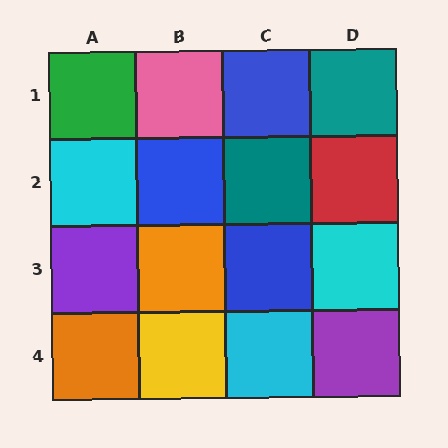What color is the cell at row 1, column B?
Pink.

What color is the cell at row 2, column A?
Cyan.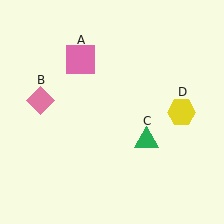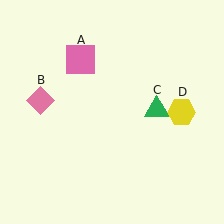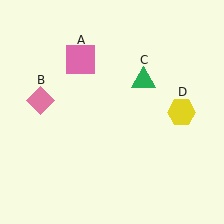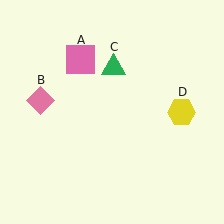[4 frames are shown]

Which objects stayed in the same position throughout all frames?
Pink square (object A) and pink diamond (object B) and yellow hexagon (object D) remained stationary.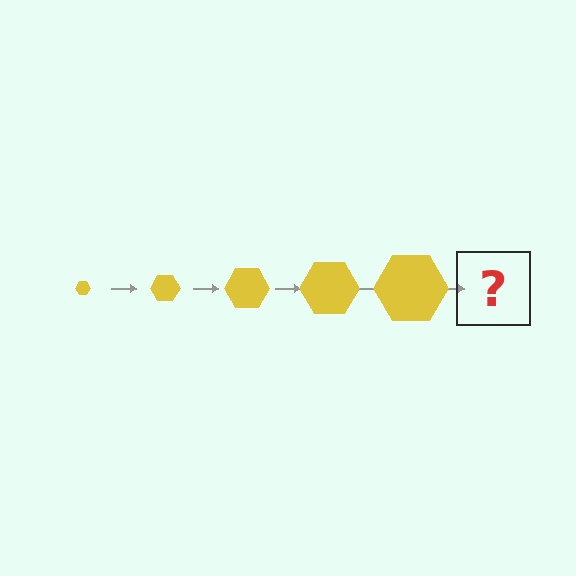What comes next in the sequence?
The next element should be a yellow hexagon, larger than the previous one.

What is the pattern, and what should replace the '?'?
The pattern is that the hexagon gets progressively larger each step. The '?' should be a yellow hexagon, larger than the previous one.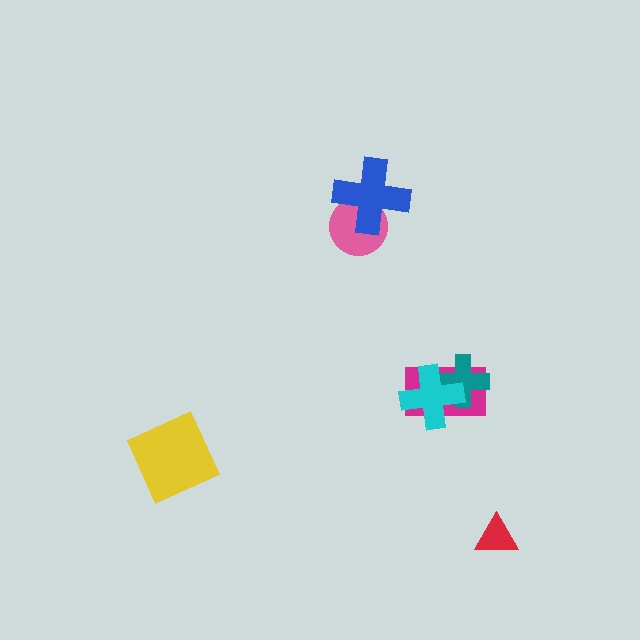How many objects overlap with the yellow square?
0 objects overlap with the yellow square.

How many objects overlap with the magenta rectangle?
2 objects overlap with the magenta rectangle.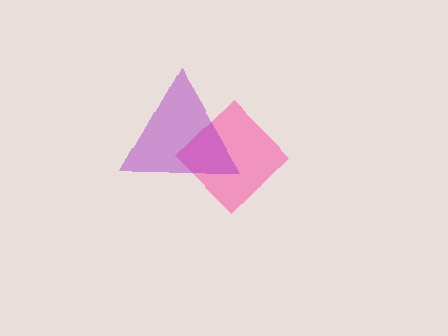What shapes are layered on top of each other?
The layered shapes are: a pink diamond, a purple triangle.